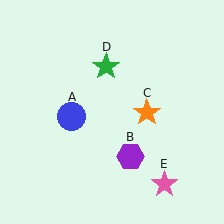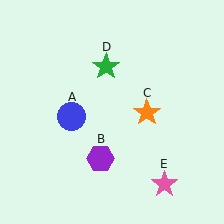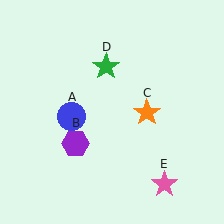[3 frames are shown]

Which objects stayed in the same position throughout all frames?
Blue circle (object A) and orange star (object C) and green star (object D) and pink star (object E) remained stationary.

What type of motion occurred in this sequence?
The purple hexagon (object B) rotated clockwise around the center of the scene.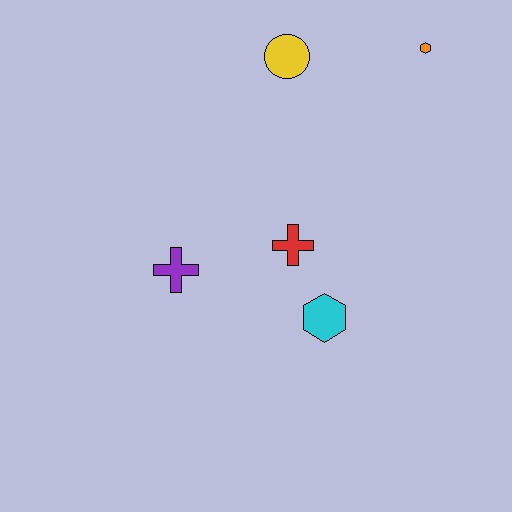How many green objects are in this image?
There are no green objects.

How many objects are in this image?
There are 5 objects.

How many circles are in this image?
There is 1 circle.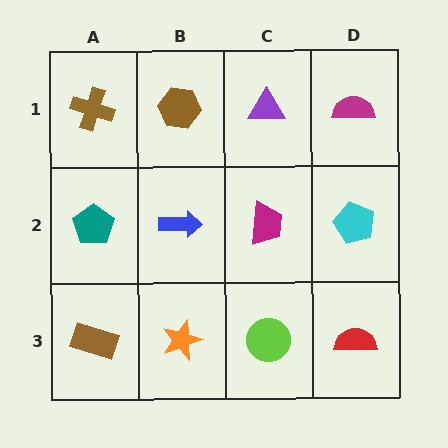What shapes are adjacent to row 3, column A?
A teal pentagon (row 2, column A), an orange star (row 3, column B).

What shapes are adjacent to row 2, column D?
A magenta semicircle (row 1, column D), a red semicircle (row 3, column D), a magenta trapezoid (row 2, column C).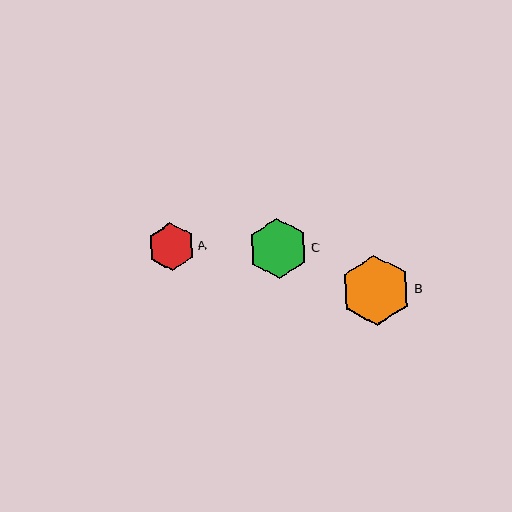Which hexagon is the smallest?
Hexagon A is the smallest with a size of approximately 47 pixels.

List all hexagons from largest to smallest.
From largest to smallest: B, C, A.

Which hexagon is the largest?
Hexagon B is the largest with a size of approximately 70 pixels.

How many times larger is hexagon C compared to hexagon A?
Hexagon C is approximately 1.3 times the size of hexagon A.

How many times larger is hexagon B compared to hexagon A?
Hexagon B is approximately 1.5 times the size of hexagon A.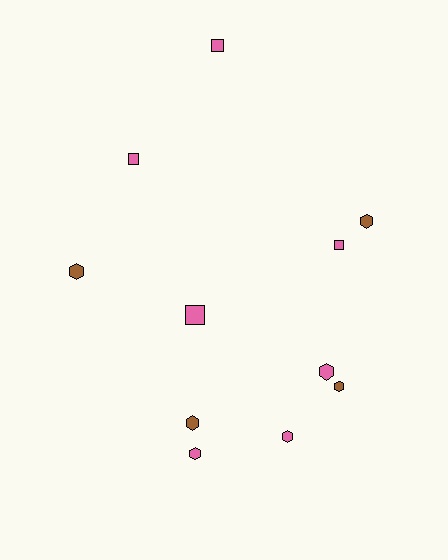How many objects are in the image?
There are 11 objects.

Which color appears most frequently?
Pink, with 7 objects.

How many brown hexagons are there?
There are 4 brown hexagons.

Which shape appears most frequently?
Hexagon, with 7 objects.